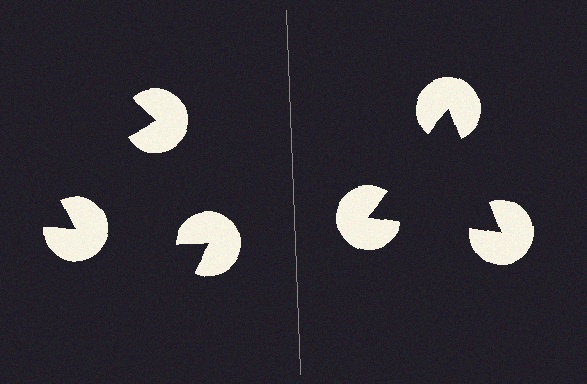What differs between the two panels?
The pac-man discs are positioned identically on both sides; only the wedge orientations differ. On the right they align to a triangle; on the left they are misaligned.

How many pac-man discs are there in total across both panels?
6 — 3 on each side.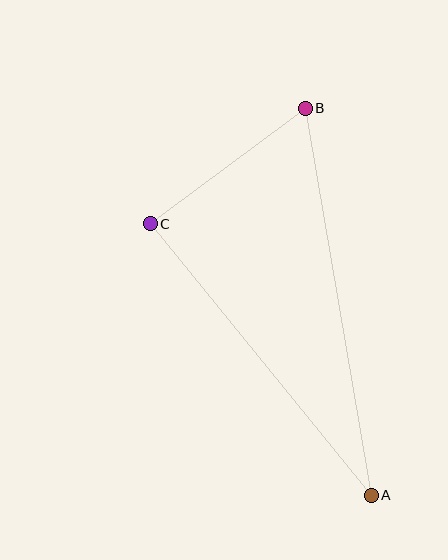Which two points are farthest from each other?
Points A and B are farthest from each other.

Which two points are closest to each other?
Points B and C are closest to each other.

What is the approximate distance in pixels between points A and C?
The distance between A and C is approximately 350 pixels.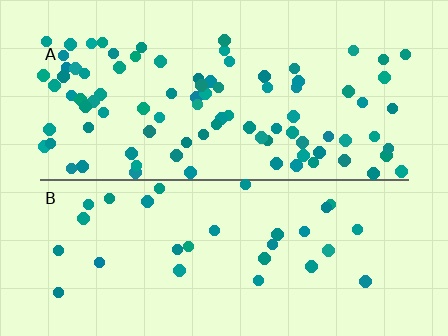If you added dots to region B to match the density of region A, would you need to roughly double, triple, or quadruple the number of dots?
Approximately triple.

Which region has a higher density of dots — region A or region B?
A (the top).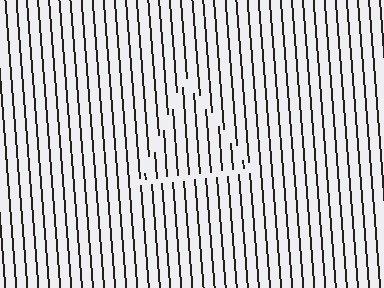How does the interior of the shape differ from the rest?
The interior of the shape contains the same grating, shifted by half a period — the contour is defined by the phase discontinuity where line-ends from the inner and outer gratings abut.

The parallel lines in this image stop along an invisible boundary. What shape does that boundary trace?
An illusory triangle. The interior of the shape contains the same grating, shifted by half a period — the contour is defined by the phase discontinuity where line-ends from the inner and outer gratings abut.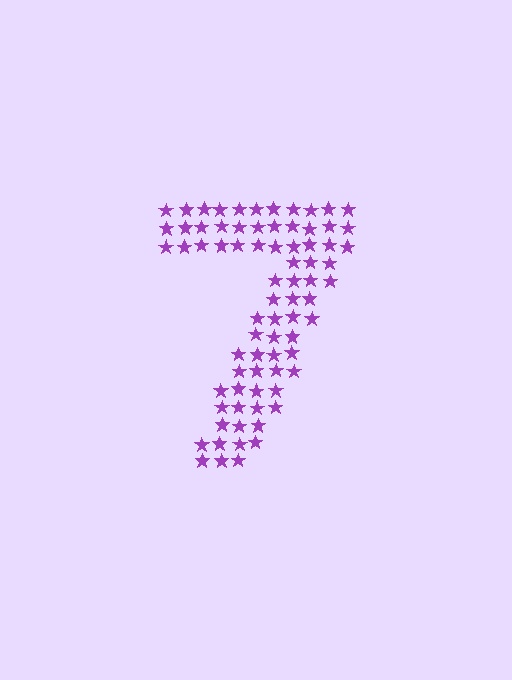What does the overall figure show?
The overall figure shows the digit 7.